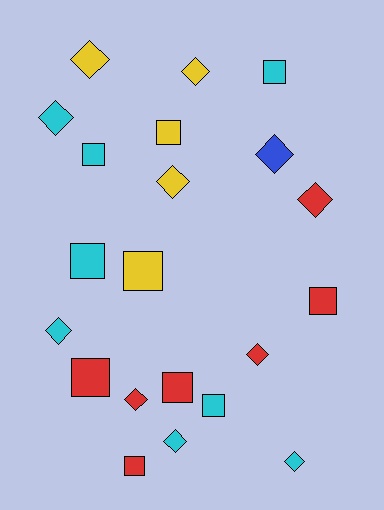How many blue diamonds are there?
There is 1 blue diamond.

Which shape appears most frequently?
Diamond, with 11 objects.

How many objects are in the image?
There are 21 objects.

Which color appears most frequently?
Cyan, with 8 objects.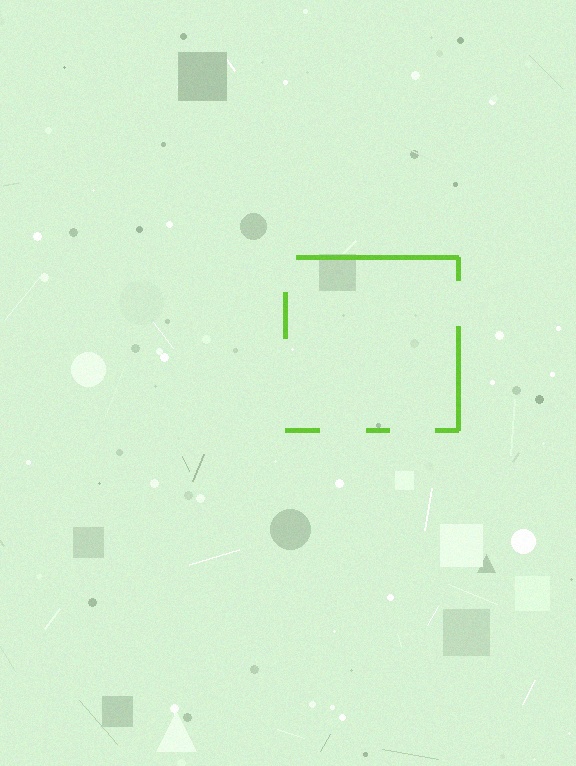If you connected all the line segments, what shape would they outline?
They would outline a square.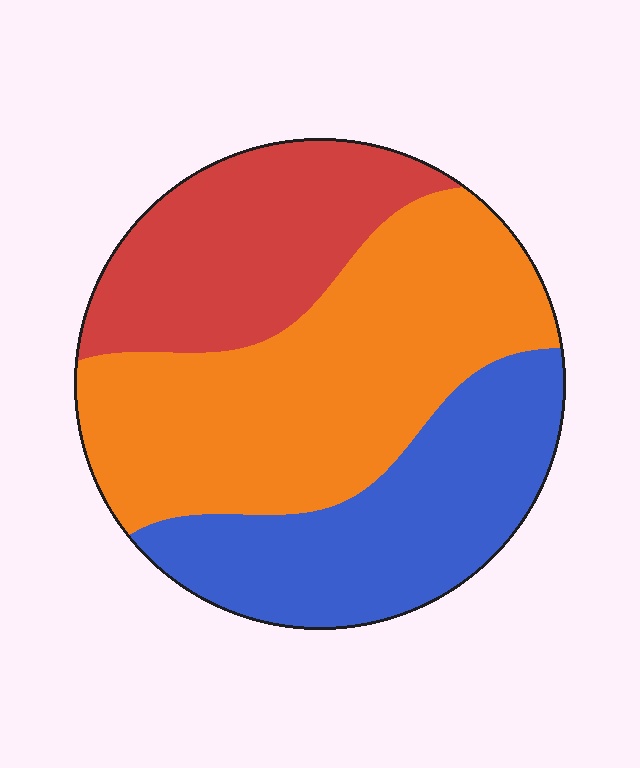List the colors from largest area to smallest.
From largest to smallest: orange, blue, red.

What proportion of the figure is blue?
Blue covers about 30% of the figure.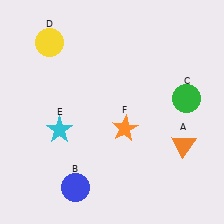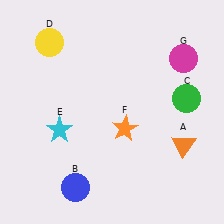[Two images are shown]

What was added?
A magenta circle (G) was added in Image 2.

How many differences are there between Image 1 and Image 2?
There is 1 difference between the two images.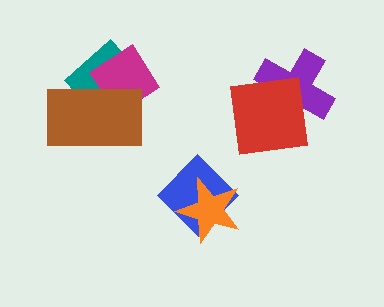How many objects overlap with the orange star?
1 object overlaps with the orange star.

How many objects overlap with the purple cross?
1 object overlaps with the purple cross.